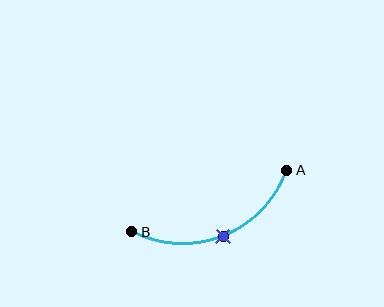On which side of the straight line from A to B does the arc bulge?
The arc bulges below the straight line connecting A and B.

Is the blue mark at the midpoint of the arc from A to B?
Yes. The blue mark lies on the arc at equal arc-length from both A and B — it is the arc midpoint.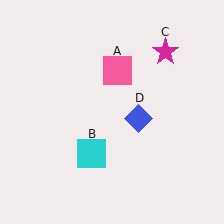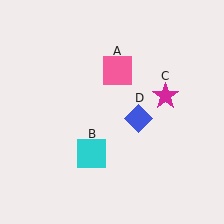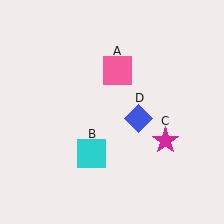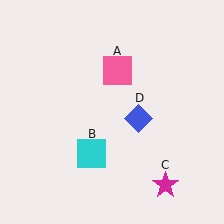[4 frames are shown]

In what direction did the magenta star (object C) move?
The magenta star (object C) moved down.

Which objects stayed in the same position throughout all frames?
Pink square (object A) and cyan square (object B) and blue diamond (object D) remained stationary.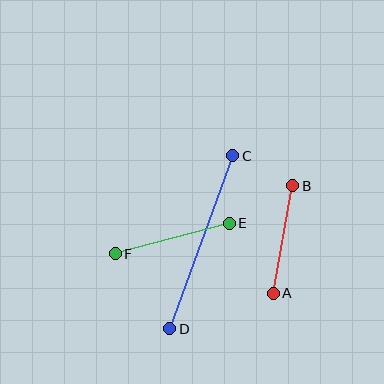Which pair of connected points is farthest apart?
Points C and D are farthest apart.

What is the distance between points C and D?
The distance is approximately 184 pixels.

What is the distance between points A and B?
The distance is approximately 109 pixels.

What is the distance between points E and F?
The distance is approximately 118 pixels.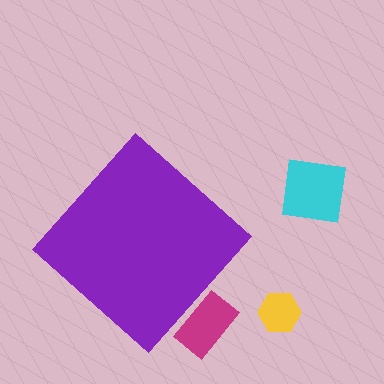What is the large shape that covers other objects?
A purple diamond.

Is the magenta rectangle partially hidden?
Yes, the magenta rectangle is partially hidden behind the purple diamond.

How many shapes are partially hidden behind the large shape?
1 shape is partially hidden.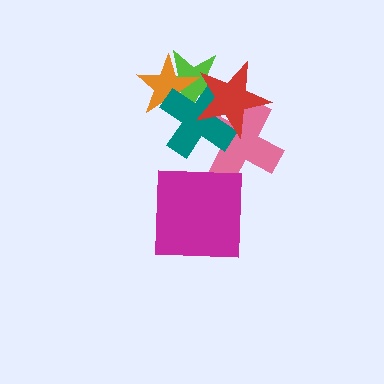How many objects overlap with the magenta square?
0 objects overlap with the magenta square.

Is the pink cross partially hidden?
Yes, it is partially covered by another shape.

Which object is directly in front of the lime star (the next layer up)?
The orange star is directly in front of the lime star.